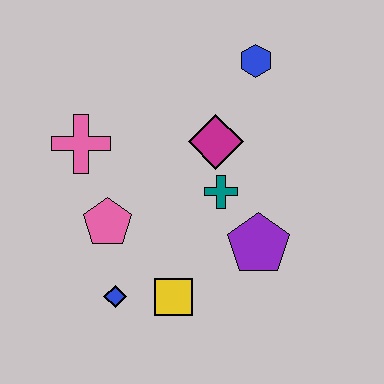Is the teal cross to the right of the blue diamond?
Yes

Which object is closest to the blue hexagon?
The magenta diamond is closest to the blue hexagon.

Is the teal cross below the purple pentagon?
No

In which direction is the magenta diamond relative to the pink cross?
The magenta diamond is to the right of the pink cross.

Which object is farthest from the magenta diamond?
The blue diamond is farthest from the magenta diamond.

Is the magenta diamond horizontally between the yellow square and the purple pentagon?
Yes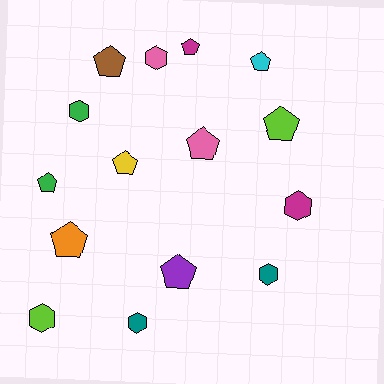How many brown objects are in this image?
There is 1 brown object.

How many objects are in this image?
There are 15 objects.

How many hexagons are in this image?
There are 6 hexagons.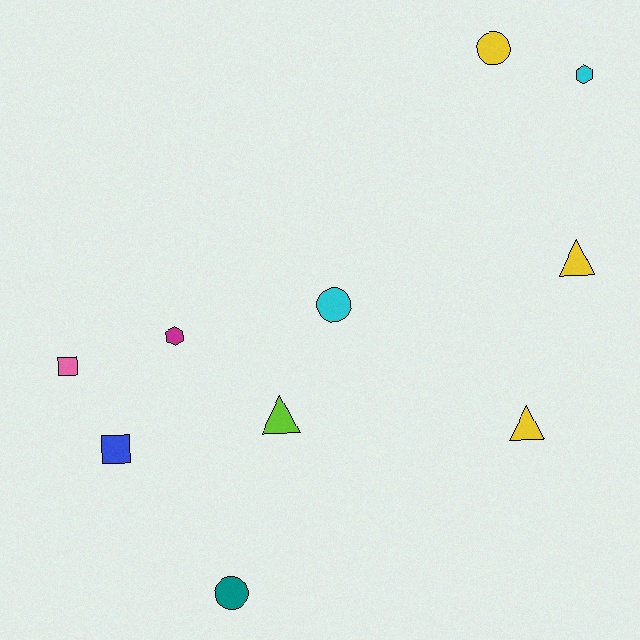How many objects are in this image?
There are 10 objects.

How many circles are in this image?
There are 3 circles.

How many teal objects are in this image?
There is 1 teal object.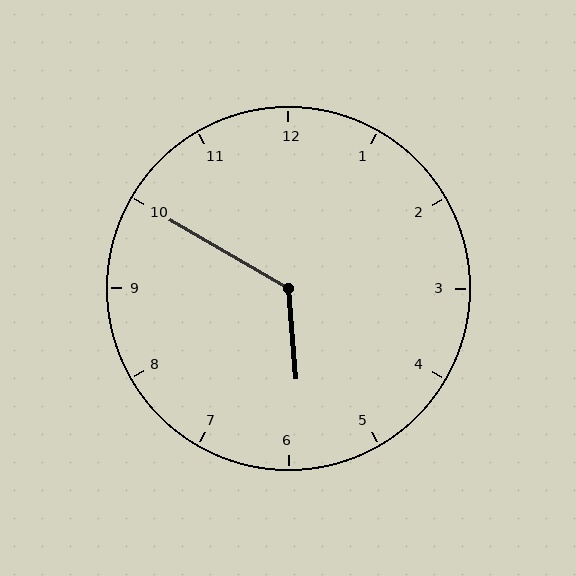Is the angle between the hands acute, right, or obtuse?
It is obtuse.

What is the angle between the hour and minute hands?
Approximately 125 degrees.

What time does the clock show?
5:50.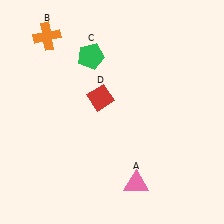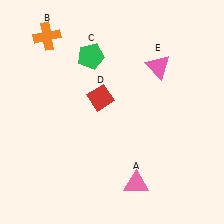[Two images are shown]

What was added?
A pink triangle (E) was added in Image 2.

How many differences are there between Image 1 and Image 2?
There is 1 difference between the two images.